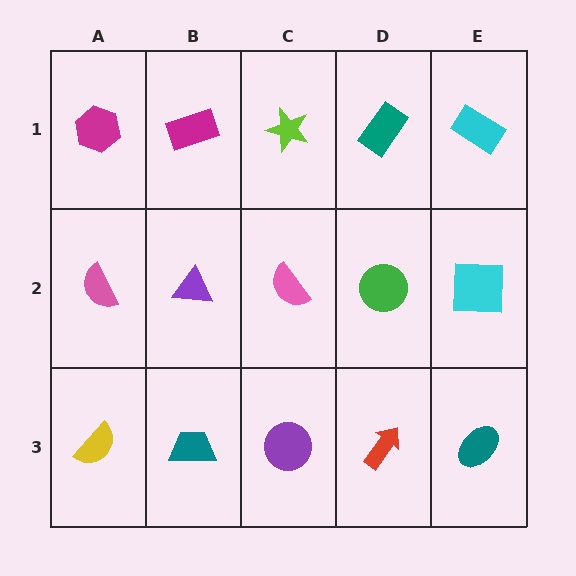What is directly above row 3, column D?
A green circle.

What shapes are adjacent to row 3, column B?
A purple triangle (row 2, column B), a yellow semicircle (row 3, column A), a purple circle (row 3, column C).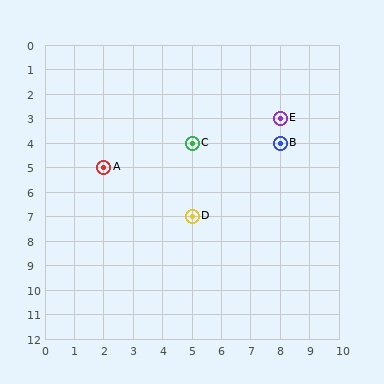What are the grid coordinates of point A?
Point A is at grid coordinates (2, 5).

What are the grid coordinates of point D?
Point D is at grid coordinates (5, 7).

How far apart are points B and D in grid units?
Points B and D are 3 columns and 3 rows apart (about 4.2 grid units diagonally).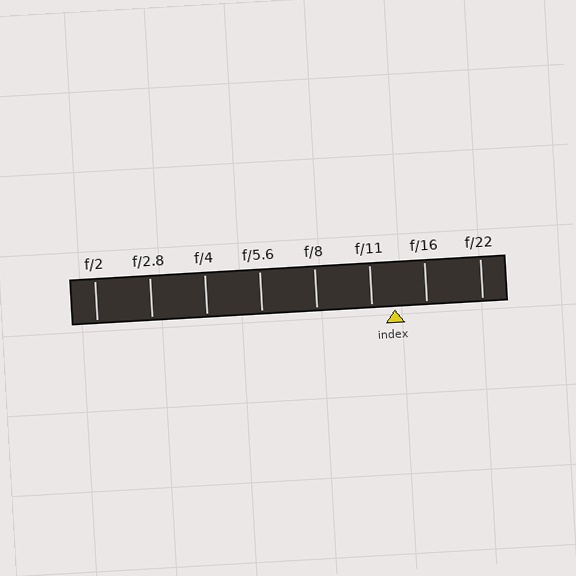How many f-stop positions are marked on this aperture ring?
There are 8 f-stop positions marked.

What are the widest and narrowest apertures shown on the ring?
The widest aperture shown is f/2 and the narrowest is f/22.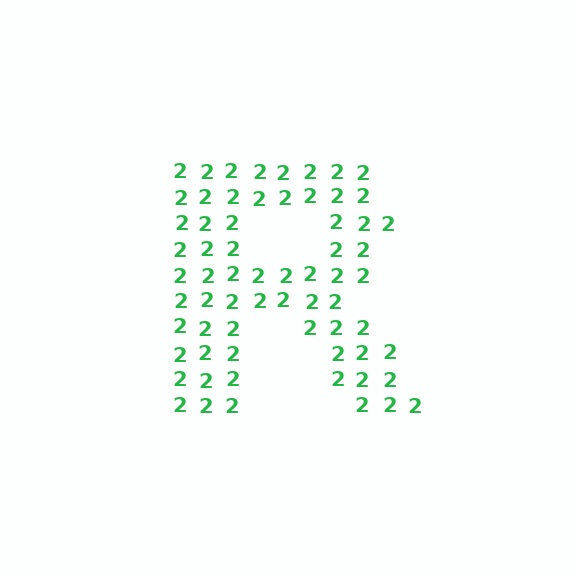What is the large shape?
The large shape is the letter R.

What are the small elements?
The small elements are digit 2's.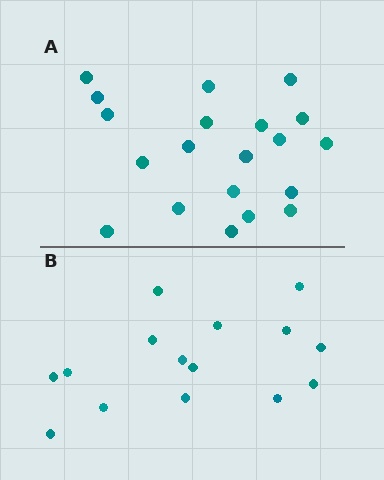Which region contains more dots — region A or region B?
Region A (the top region) has more dots.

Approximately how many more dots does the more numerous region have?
Region A has about 5 more dots than region B.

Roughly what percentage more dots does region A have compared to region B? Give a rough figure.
About 35% more.